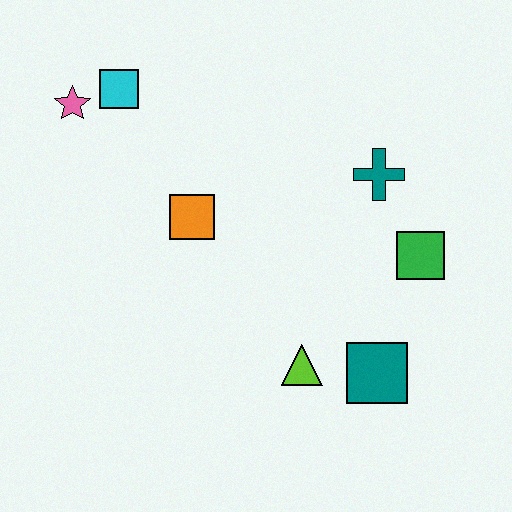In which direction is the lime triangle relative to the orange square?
The lime triangle is below the orange square.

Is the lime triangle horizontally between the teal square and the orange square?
Yes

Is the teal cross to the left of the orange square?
No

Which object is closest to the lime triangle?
The teal square is closest to the lime triangle.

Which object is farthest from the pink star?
The teal square is farthest from the pink star.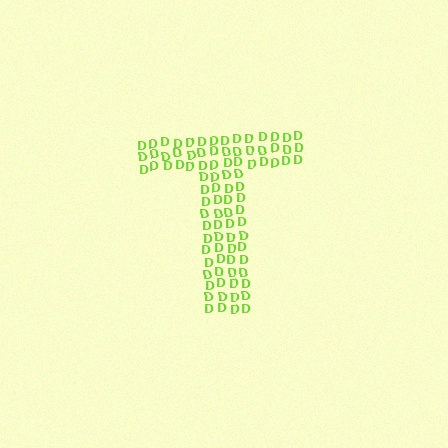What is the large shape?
The large shape is the letter T.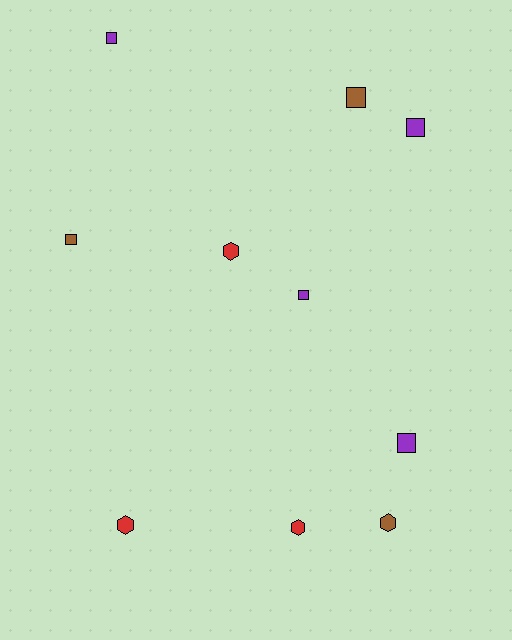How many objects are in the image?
There are 10 objects.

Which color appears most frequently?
Purple, with 4 objects.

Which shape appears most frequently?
Square, with 6 objects.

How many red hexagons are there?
There are 3 red hexagons.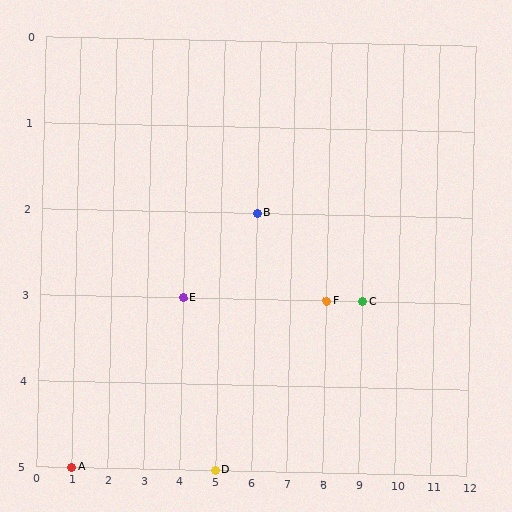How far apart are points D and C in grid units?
Points D and C are 4 columns and 2 rows apart (about 4.5 grid units diagonally).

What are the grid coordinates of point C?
Point C is at grid coordinates (9, 3).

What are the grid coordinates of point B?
Point B is at grid coordinates (6, 2).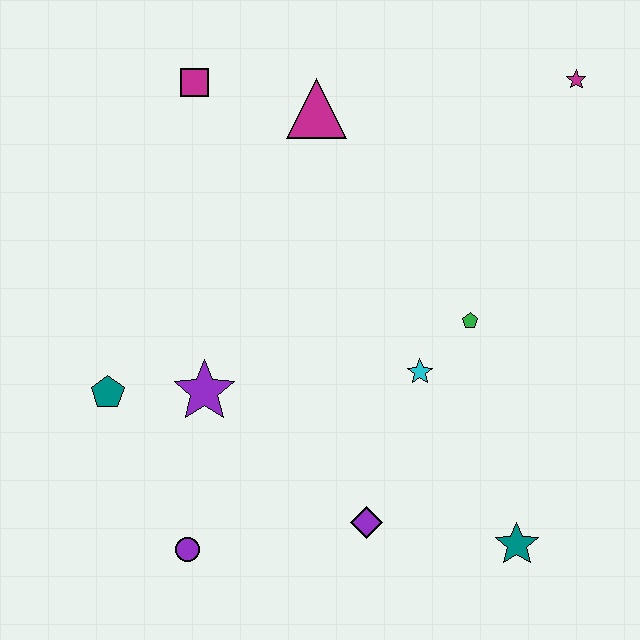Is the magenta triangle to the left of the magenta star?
Yes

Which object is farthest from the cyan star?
The magenta square is farthest from the cyan star.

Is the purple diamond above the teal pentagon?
No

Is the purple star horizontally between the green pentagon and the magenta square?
Yes